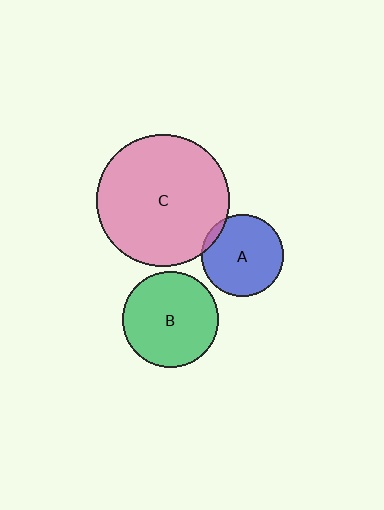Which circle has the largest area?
Circle C (pink).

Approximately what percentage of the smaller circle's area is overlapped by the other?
Approximately 5%.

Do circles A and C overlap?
Yes.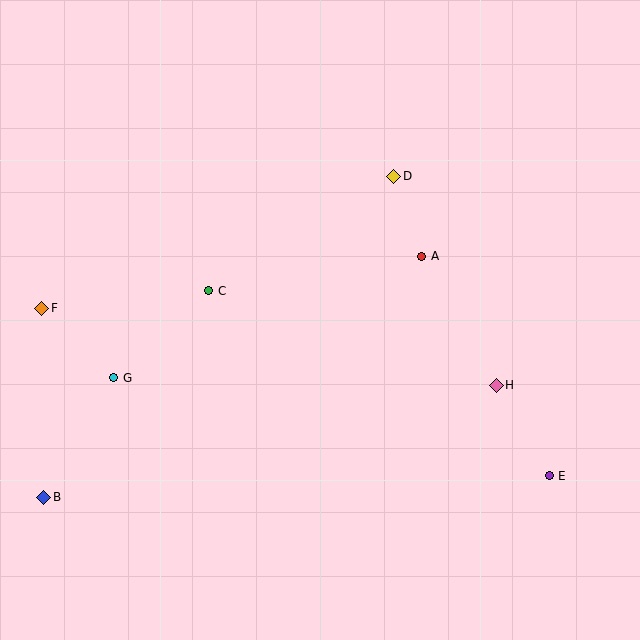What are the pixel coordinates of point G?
Point G is at (114, 378).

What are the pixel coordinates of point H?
Point H is at (496, 385).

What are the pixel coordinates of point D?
Point D is at (394, 176).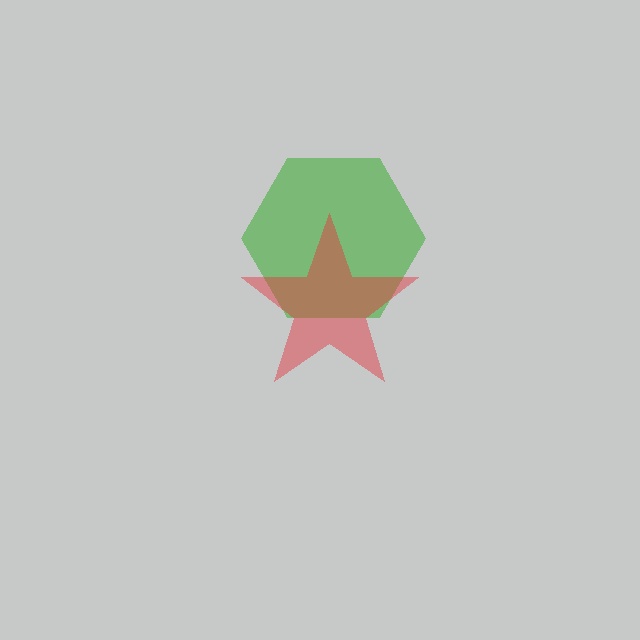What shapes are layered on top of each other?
The layered shapes are: a green hexagon, a red star.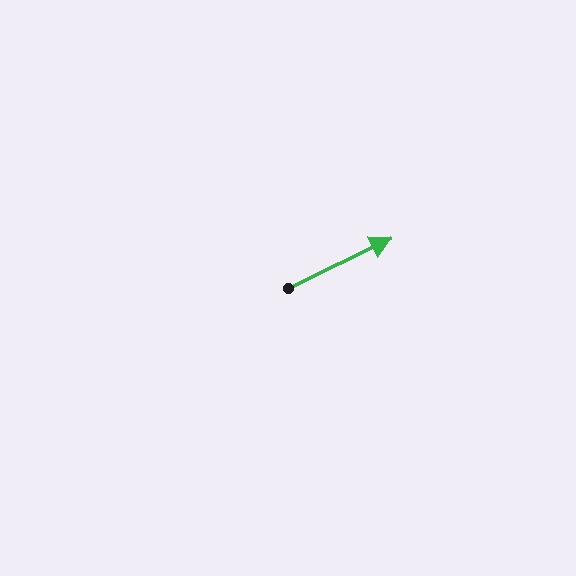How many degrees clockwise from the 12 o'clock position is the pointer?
Approximately 64 degrees.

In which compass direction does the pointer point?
Northeast.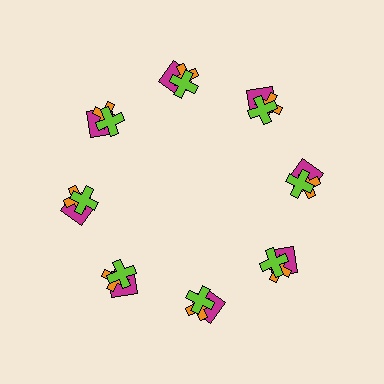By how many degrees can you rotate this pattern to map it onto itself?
The pattern maps onto itself every 45 degrees of rotation.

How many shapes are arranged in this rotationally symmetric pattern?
There are 24 shapes, arranged in 8 groups of 3.